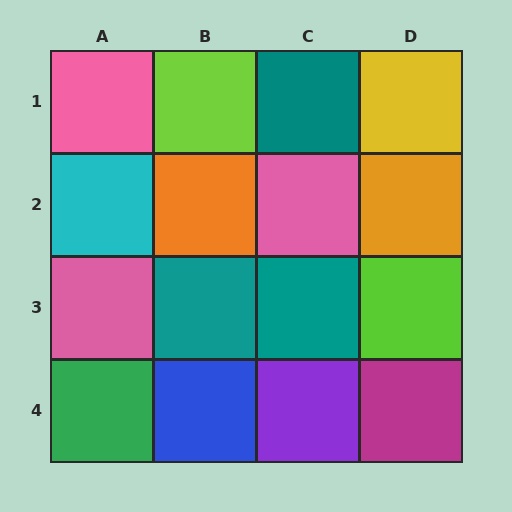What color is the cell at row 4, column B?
Blue.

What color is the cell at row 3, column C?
Teal.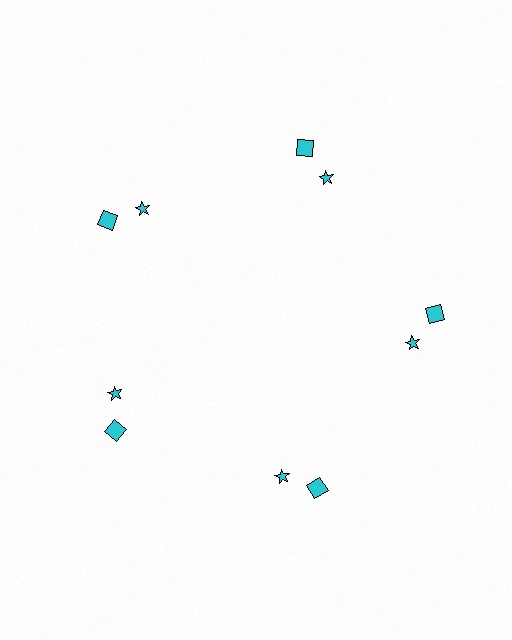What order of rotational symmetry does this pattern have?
This pattern has 5-fold rotational symmetry.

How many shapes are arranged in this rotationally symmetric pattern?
There are 10 shapes, arranged in 5 groups of 2.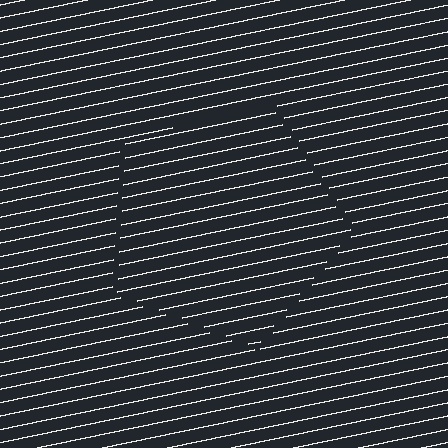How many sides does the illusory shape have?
5 sides — the line-ends trace a pentagon.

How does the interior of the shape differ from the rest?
The interior of the shape contains the same grating, shifted by half a period — the contour is defined by the phase discontinuity where line-ends from the inner and outer gratings abut.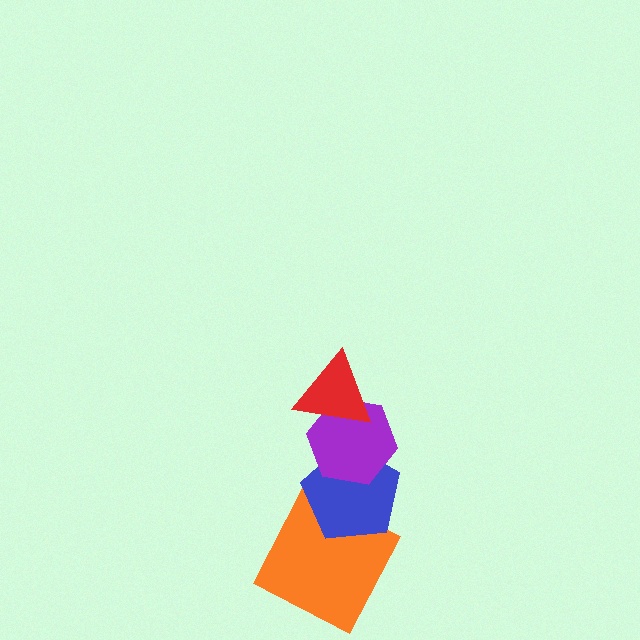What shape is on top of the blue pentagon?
The purple hexagon is on top of the blue pentagon.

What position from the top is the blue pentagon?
The blue pentagon is 3rd from the top.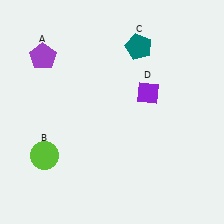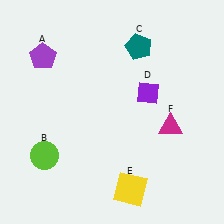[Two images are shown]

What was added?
A yellow square (E), a magenta triangle (F) were added in Image 2.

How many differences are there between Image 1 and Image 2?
There are 2 differences between the two images.